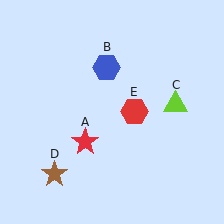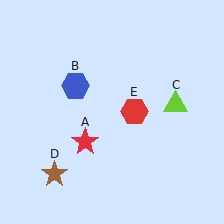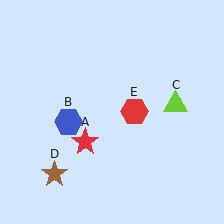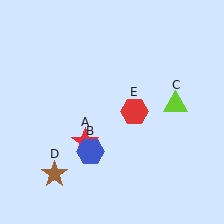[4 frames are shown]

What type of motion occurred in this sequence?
The blue hexagon (object B) rotated counterclockwise around the center of the scene.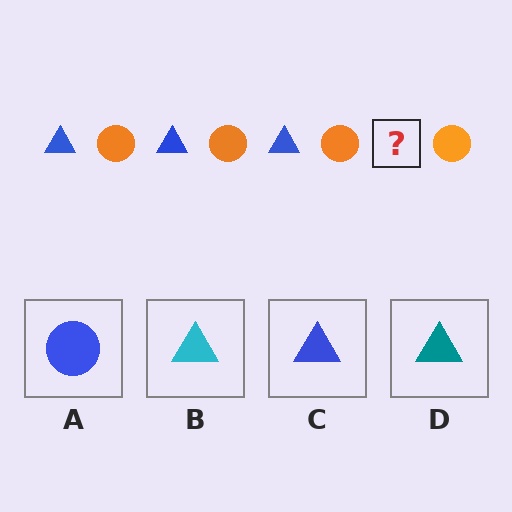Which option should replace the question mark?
Option C.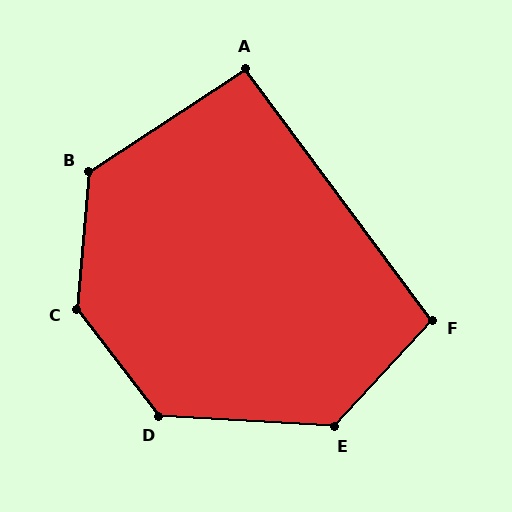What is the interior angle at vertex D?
Approximately 131 degrees (obtuse).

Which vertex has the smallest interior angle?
A, at approximately 93 degrees.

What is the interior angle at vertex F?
Approximately 101 degrees (obtuse).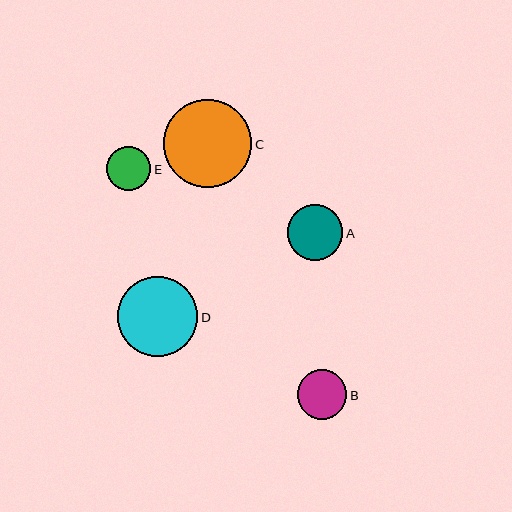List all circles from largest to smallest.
From largest to smallest: C, D, A, B, E.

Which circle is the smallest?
Circle E is the smallest with a size of approximately 44 pixels.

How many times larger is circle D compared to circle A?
Circle D is approximately 1.4 times the size of circle A.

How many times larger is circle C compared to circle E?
Circle C is approximately 2.0 times the size of circle E.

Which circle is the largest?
Circle C is the largest with a size of approximately 88 pixels.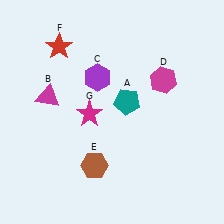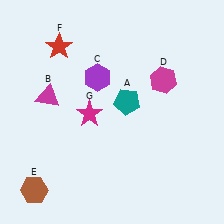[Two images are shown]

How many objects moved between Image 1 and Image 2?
1 object moved between the two images.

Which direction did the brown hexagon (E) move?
The brown hexagon (E) moved left.